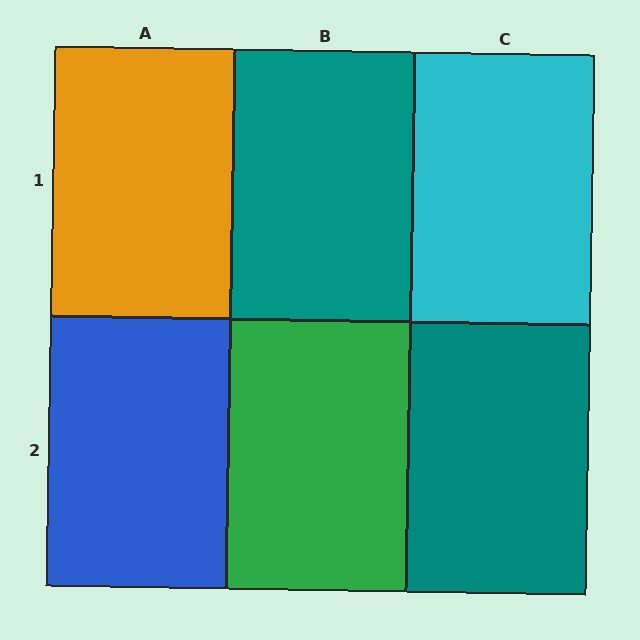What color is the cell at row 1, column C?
Cyan.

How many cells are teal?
2 cells are teal.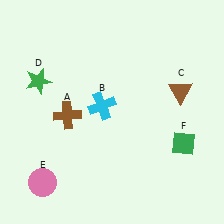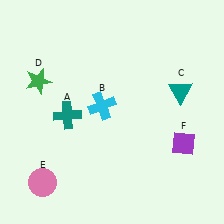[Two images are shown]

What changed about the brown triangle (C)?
In Image 1, C is brown. In Image 2, it changed to teal.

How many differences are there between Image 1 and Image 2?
There are 3 differences between the two images.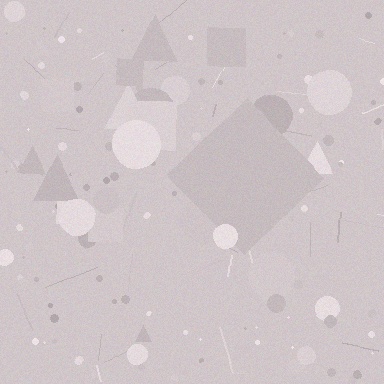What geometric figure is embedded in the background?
A diamond is embedded in the background.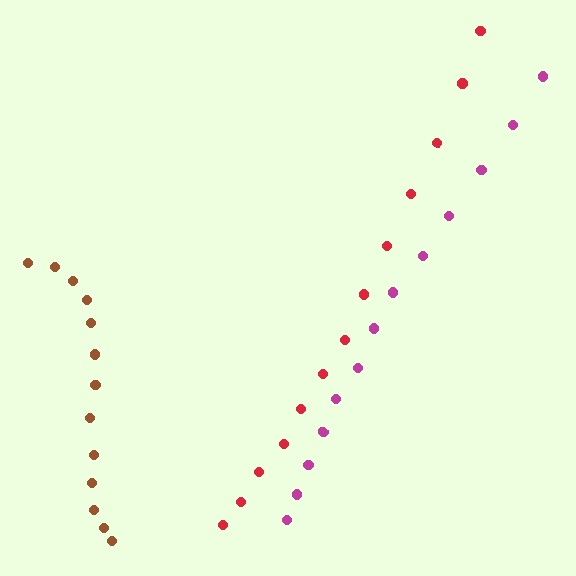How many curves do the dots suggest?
There are 3 distinct paths.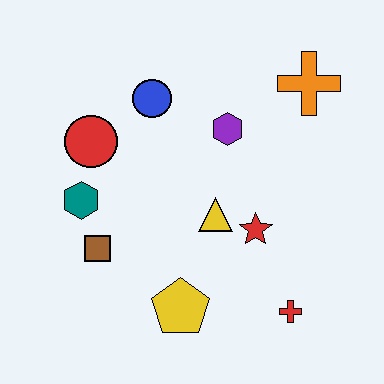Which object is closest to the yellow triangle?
The red star is closest to the yellow triangle.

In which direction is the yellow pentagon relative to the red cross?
The yellow pentagon is to the left of the red cross.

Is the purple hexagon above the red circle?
Yes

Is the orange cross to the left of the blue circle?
No